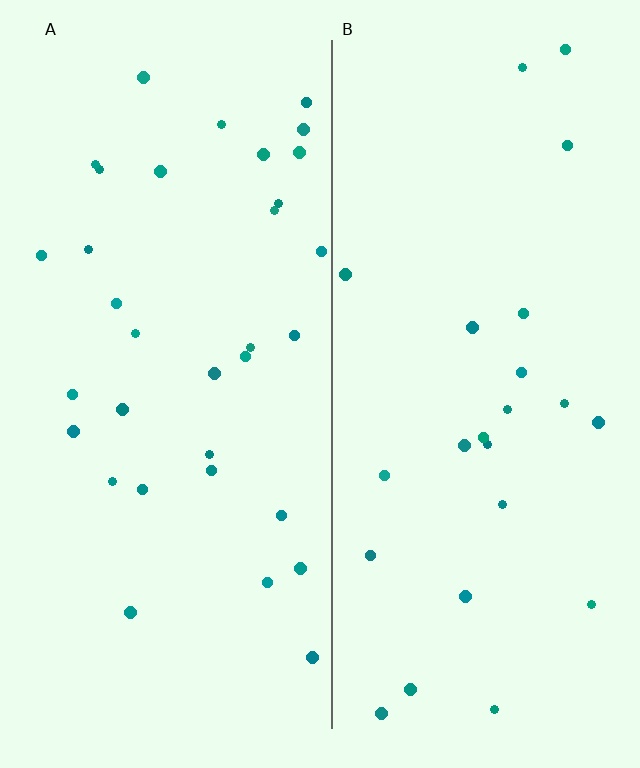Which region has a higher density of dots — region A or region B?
A (the left).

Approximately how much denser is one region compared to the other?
Approximately 1.4× — region A over region B.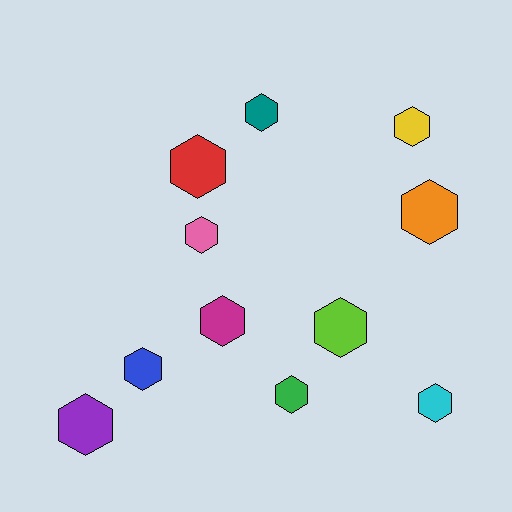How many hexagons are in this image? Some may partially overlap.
There are 11 hexagons.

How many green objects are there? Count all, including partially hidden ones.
There is 1 green object.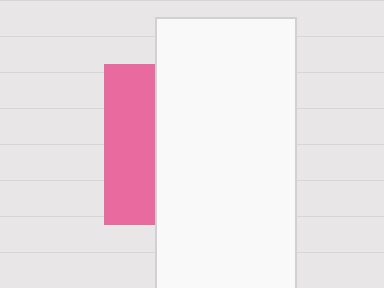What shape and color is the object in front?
The object in front is a white rectangle.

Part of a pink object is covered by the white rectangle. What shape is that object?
It is a square.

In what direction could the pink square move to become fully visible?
The pink square could move left. That would shift it out from behind the white rectangle entirely.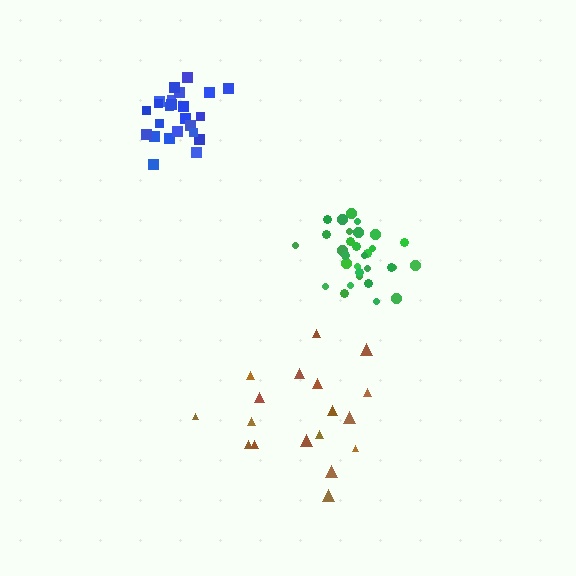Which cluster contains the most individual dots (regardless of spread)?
Green (32).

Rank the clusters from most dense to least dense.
green, blue, brown.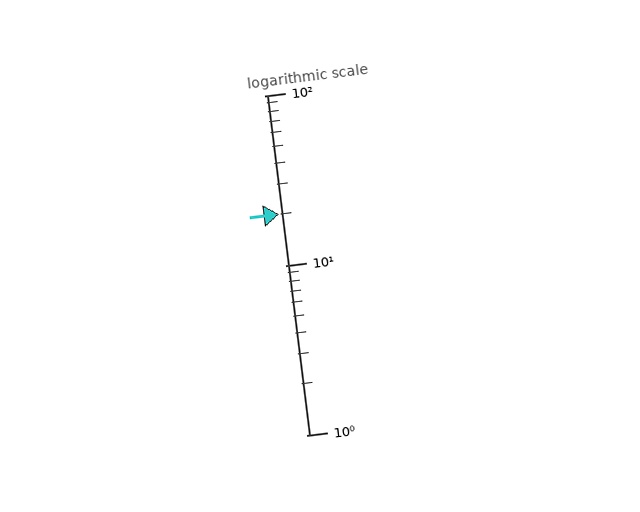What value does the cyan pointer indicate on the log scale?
The pointer indicates approximately 20.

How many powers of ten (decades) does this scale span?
The scale spans 2 decades, from 1 to 100.